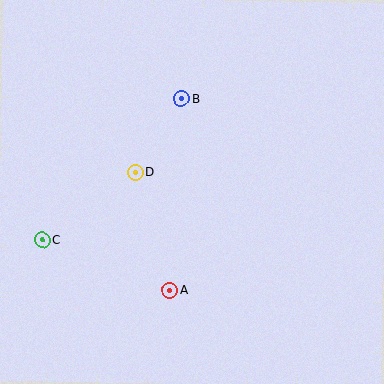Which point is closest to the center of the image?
Point D at (136, 172) is closest to the center.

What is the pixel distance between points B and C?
The distance between B and C is 198 pixels.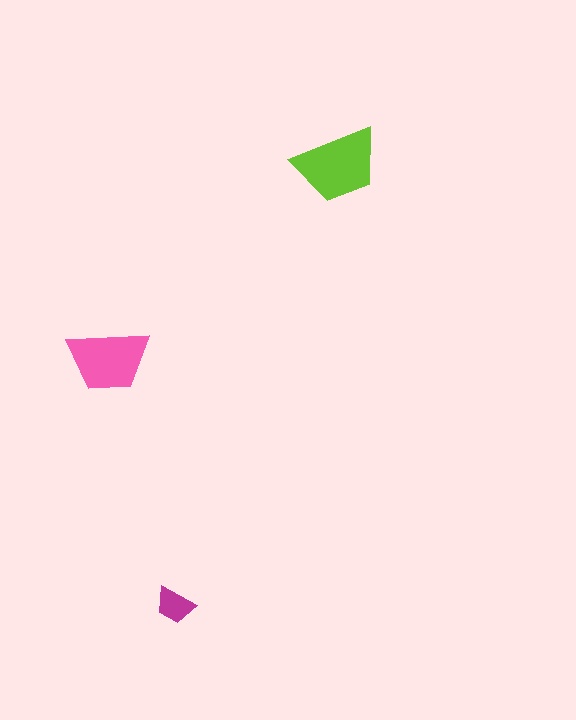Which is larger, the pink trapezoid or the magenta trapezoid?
The pink one.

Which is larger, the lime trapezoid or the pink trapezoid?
The lime one.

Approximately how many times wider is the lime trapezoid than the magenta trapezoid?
About 2 times wider.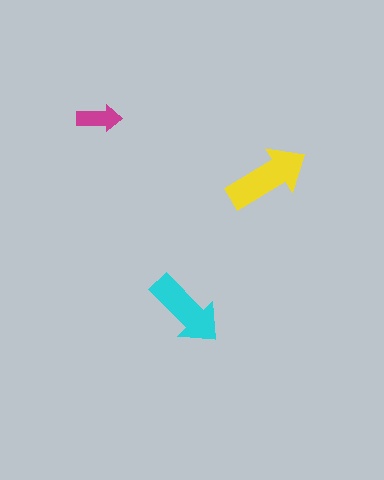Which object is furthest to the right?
The yellow arrow is rightmost.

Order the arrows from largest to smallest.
the yellow one, the cyan one, the magenta one.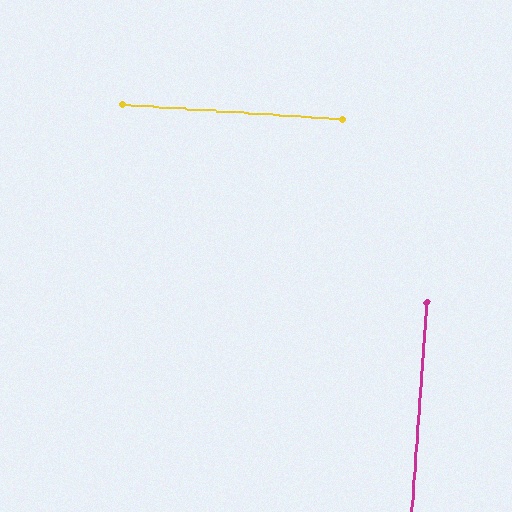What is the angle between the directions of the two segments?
Approximately 90 degrees.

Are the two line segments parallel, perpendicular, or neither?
Perpendicular — they meet at approximately 90°.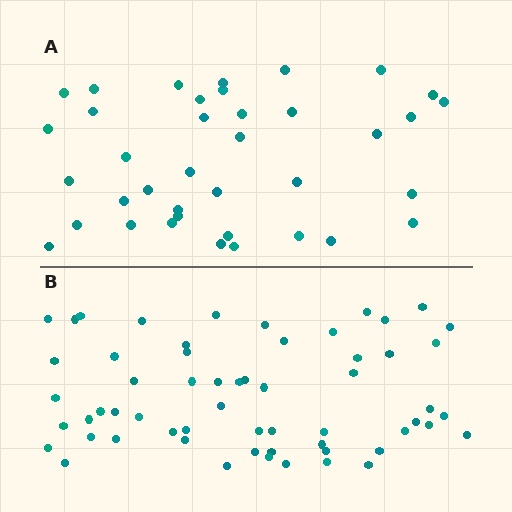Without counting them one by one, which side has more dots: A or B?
Region B (the bottom region) has more dots.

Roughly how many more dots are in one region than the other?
Region B has approximately 20 more dots than region A.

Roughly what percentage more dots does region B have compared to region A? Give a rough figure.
About 55% more.